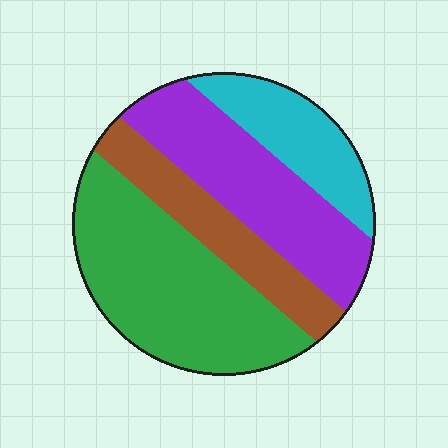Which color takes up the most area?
Green, at roughly 40%.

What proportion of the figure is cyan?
Cyan takes up about one sixth (1/6) of the figure.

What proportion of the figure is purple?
Purple covers around 30% of the figure.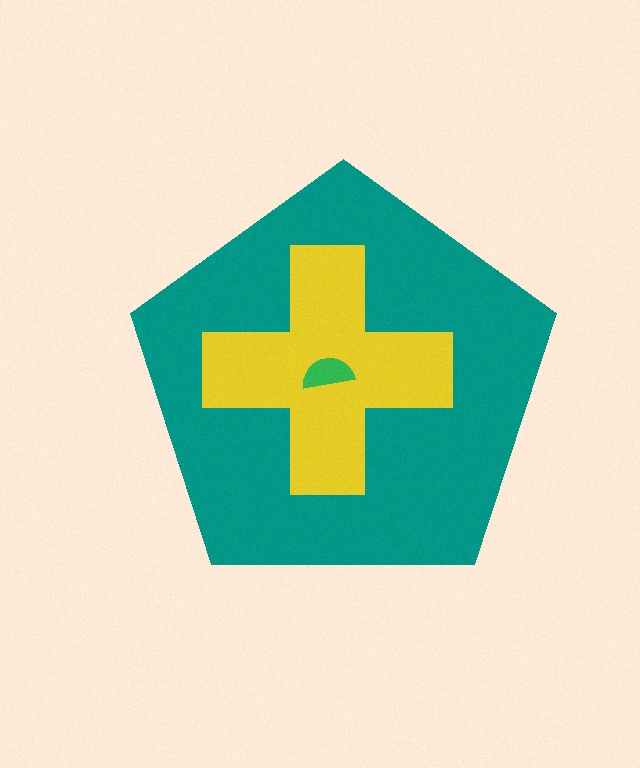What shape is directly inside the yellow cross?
The green semicircle.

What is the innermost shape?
The green semicircle.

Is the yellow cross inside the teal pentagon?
Yes.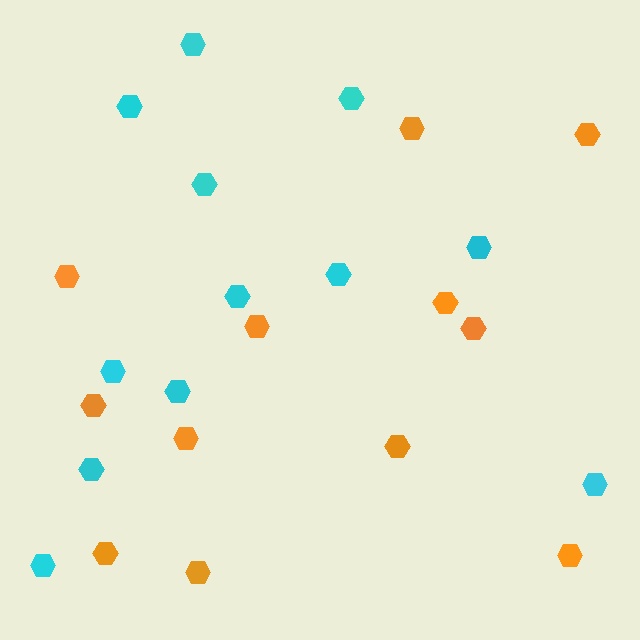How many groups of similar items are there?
There are 2 groups: one group of cyan hexagons (12) and one group of orange hexagons (12).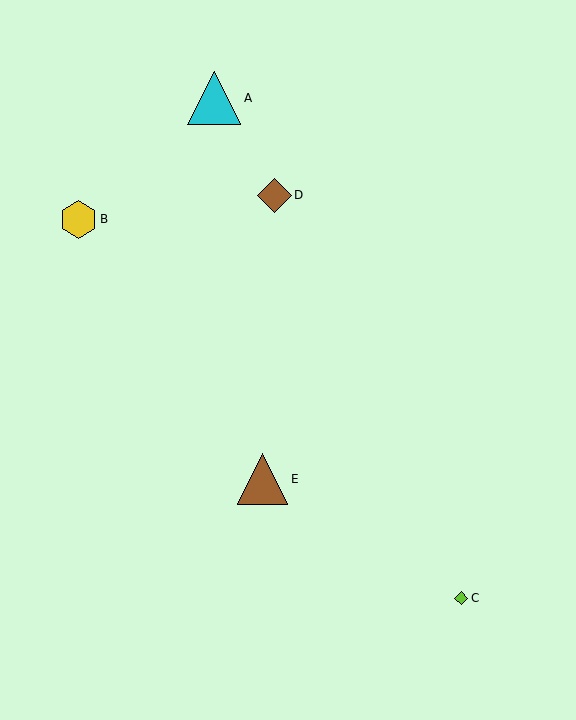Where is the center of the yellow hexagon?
The center of the yellow hexagon is at (78, 219).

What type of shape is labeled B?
Shape B is a yellow hexagon.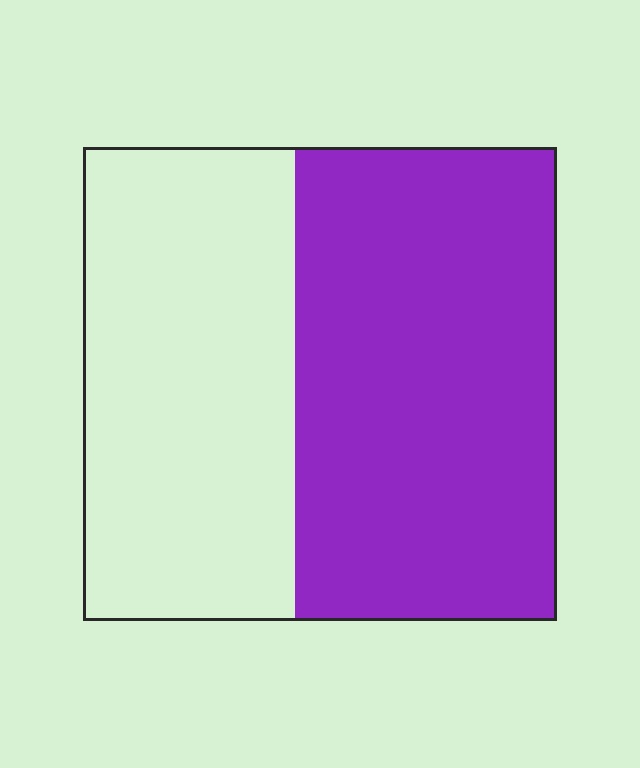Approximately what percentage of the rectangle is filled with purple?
Approximately 55%.